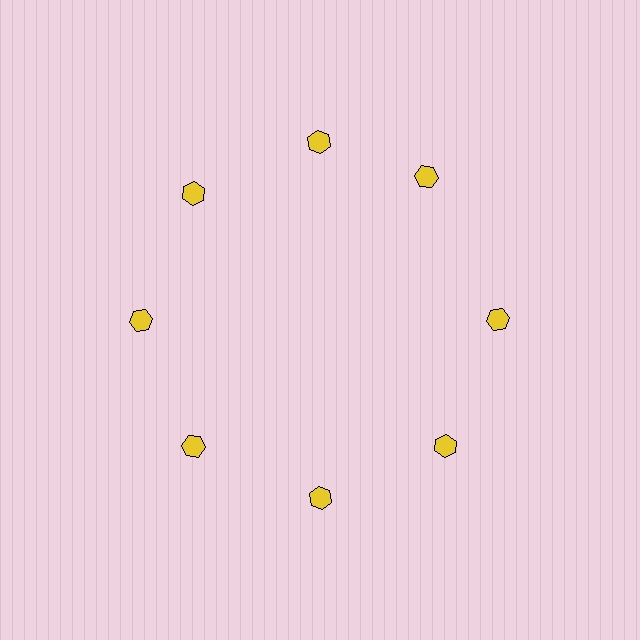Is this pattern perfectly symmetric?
No. The 8 yellow hexagons are arranged in a ring, but one element near the 2 o'clock position is rotated out of alignment along the ring, breaking the 8-fold rotational symmetry.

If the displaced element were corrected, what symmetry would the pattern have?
It would have 8-fold rotational symmetry — the pattern would map onto itself every 45 degrees.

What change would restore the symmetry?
The symmetry would be restored by rotating it back into even spacing with its neighbors so that all 8 hexagons sit at equal angles and equal distance from the center.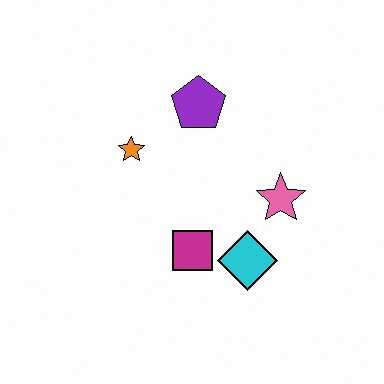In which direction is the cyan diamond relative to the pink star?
The cyan diamond is below the pink star.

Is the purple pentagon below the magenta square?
No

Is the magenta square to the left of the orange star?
No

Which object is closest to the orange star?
The purple pentagon is closest to the orange star.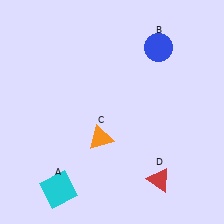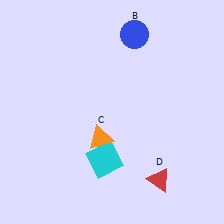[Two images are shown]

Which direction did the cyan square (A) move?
The cyan square (A) moved right.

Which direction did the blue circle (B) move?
The blue circle (B) moved left.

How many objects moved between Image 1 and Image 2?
2 objects moved between the two images.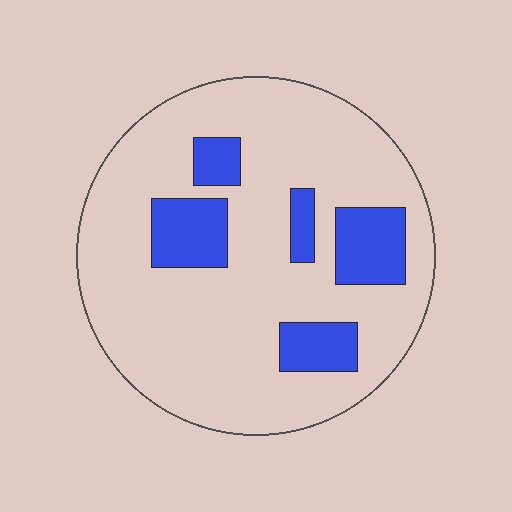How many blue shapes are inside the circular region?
5.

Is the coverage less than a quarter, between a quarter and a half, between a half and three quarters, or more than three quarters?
Less than a quarter.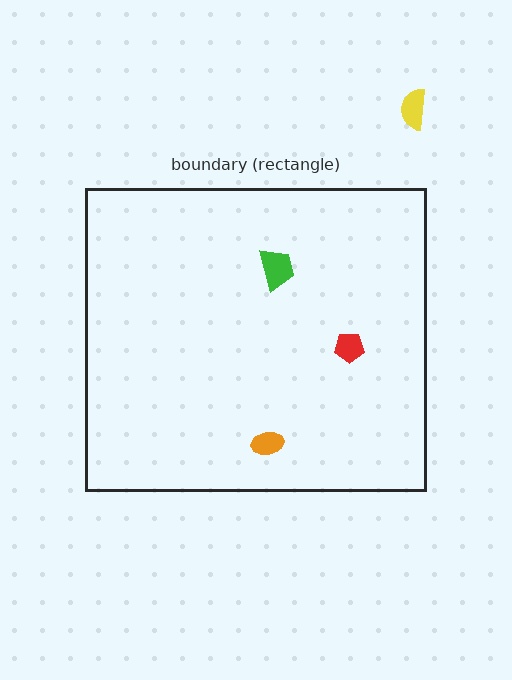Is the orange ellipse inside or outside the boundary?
Inside.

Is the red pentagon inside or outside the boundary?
Inside.